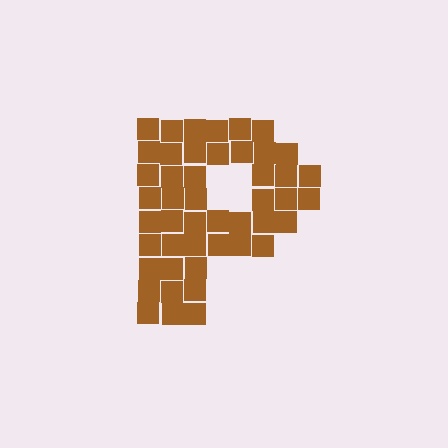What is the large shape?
The large shape is the letter P.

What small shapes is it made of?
It is made of small squares.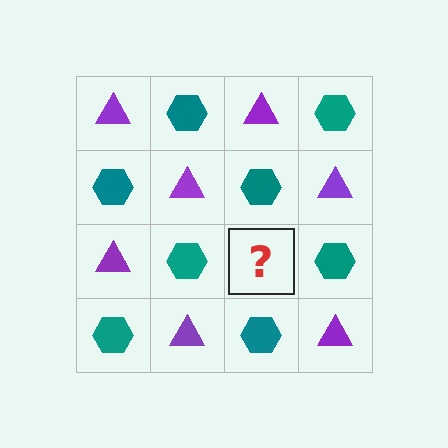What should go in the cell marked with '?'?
The missing cell should contain a purple triangle.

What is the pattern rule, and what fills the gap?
The rule is that it alternates purple triangle and teal hexagon in a checkerboard pattern. The gap should be filled with a purple triangle.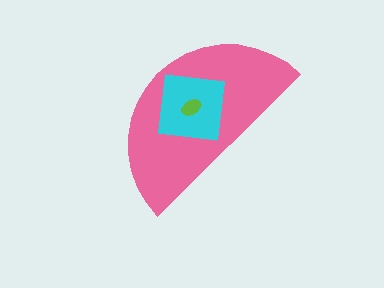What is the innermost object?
The lime ellipse.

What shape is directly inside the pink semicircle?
The cyan square.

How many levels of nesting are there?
3.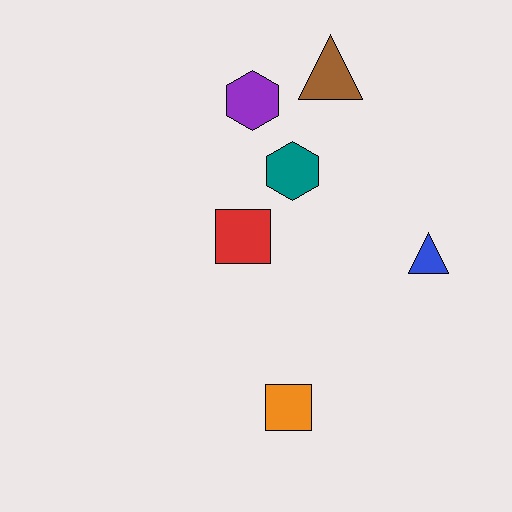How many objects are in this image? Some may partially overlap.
There are 6 objects.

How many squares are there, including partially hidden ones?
There are 2 squares.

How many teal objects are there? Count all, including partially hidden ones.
There is 1 teal object.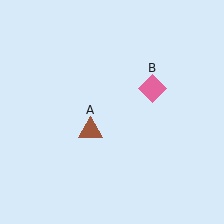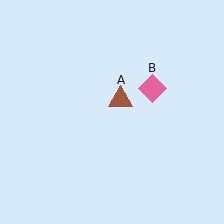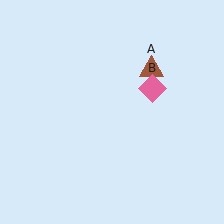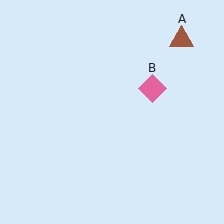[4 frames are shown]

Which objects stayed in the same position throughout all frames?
Pink diamond (object B) remained stationary.